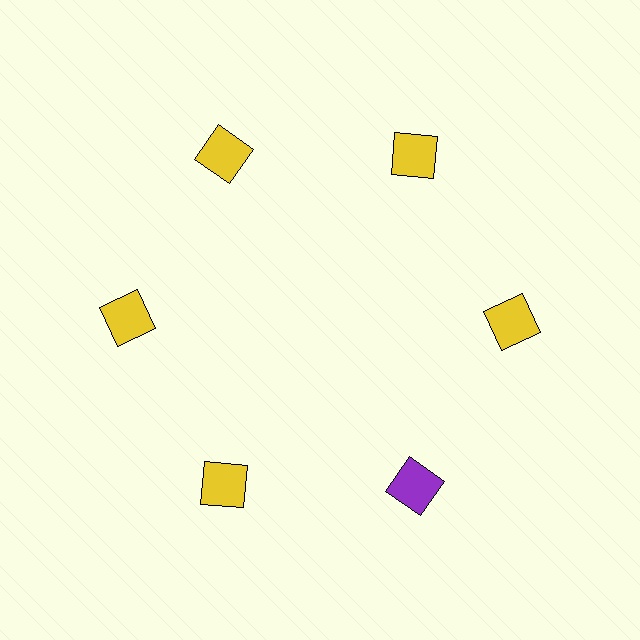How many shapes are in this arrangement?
There are 6 shapes arranged in a ring pattern.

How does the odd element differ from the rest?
It has a different color: purple instead of yellow.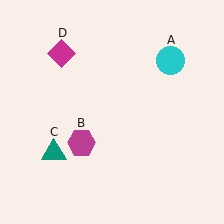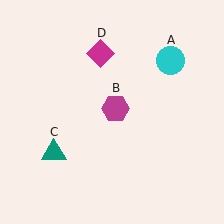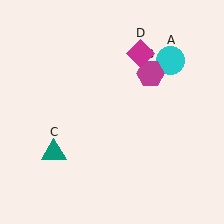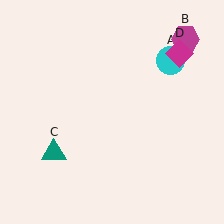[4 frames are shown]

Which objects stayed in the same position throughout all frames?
Cyan circle (object A) and teal triangle (object C) remained stationary.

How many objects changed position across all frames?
2 objects changed position: magenta hexagon (object B), magenta diamond (object D).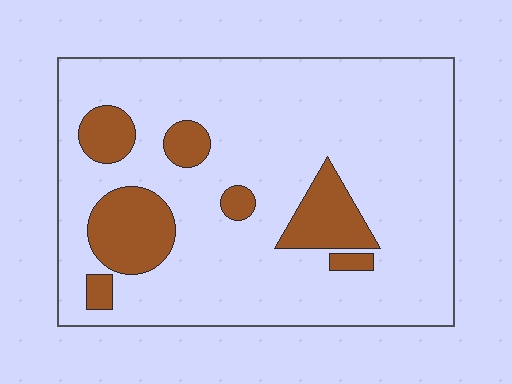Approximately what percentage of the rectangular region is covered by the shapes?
Approximately 15%.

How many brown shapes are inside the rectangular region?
7.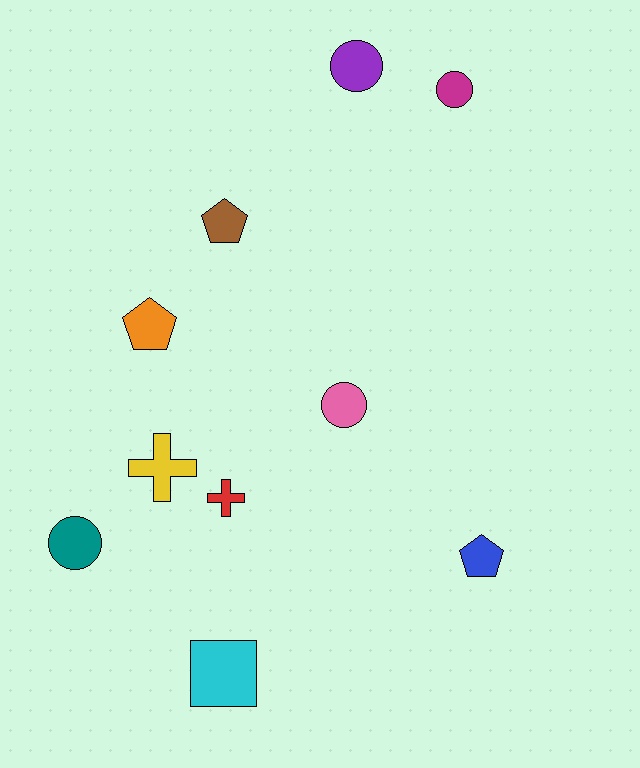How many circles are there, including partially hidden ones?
There are 4 circles.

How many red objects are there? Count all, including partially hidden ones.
There is 1 red object.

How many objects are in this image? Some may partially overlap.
There are 10 objects.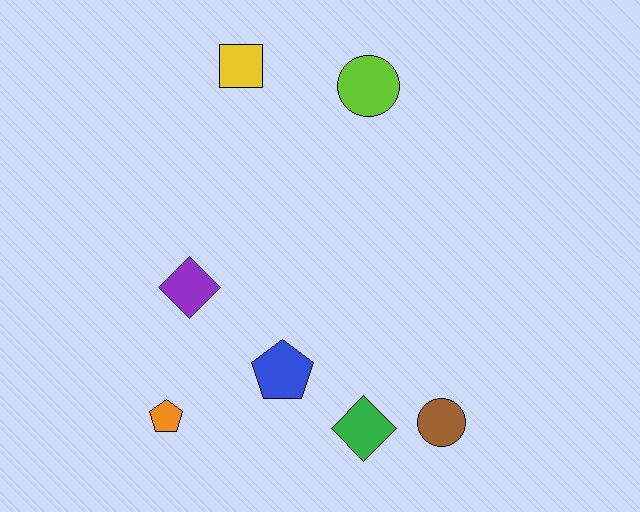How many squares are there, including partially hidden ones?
There is 1 square.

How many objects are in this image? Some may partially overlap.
There are 7 objects.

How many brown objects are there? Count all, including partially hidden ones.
There is 1 brown object.